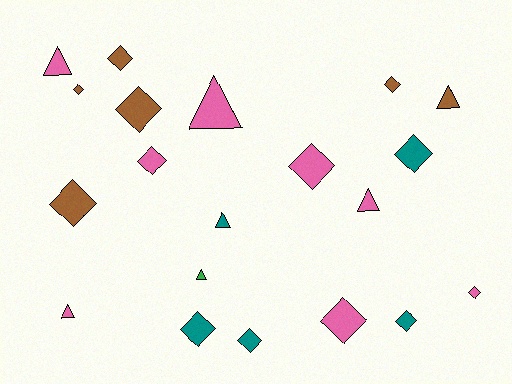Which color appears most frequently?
Pink, with 8 objects.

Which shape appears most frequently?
Diamond, with 13 objects.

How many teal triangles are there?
There is 1 teal triangle.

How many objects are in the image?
There are 20 objects.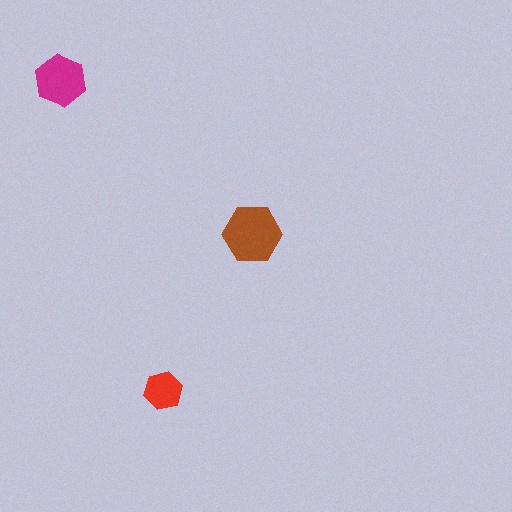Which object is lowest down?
The red hexagon is bottommost.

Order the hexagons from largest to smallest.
the brown one, the magenta one, the red one.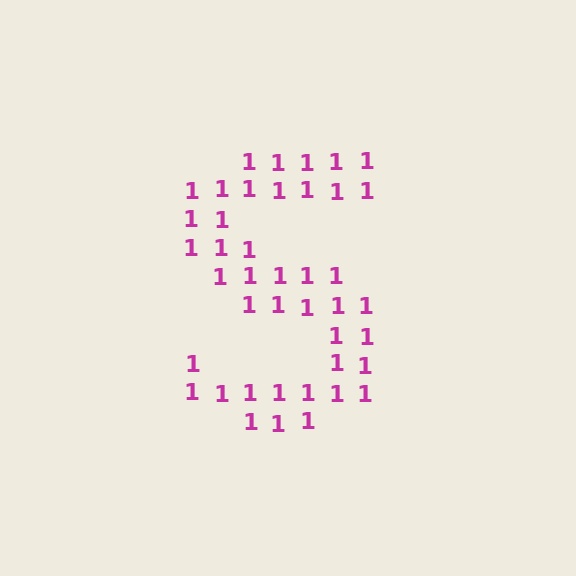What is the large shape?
The large shape is the letter S.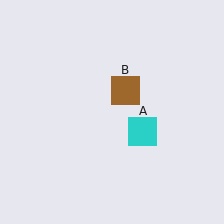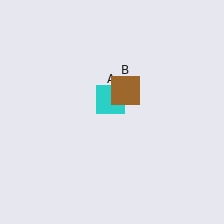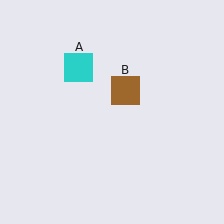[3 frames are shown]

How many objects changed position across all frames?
1 object changed position: cyan square (object A).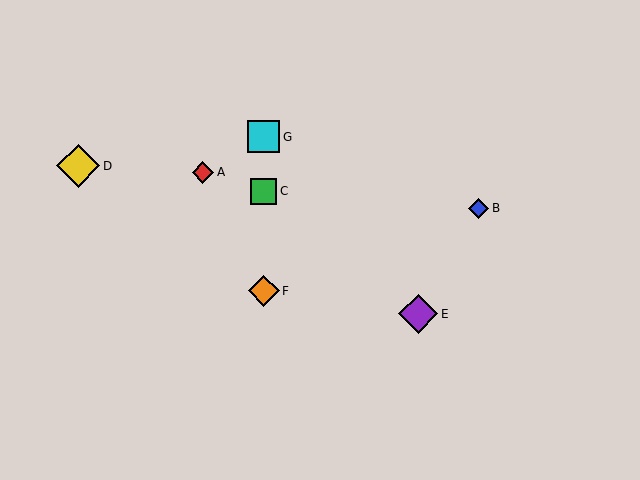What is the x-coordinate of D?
Object D is at x≈78.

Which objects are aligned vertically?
Objects C, F, G are aligned vertically.